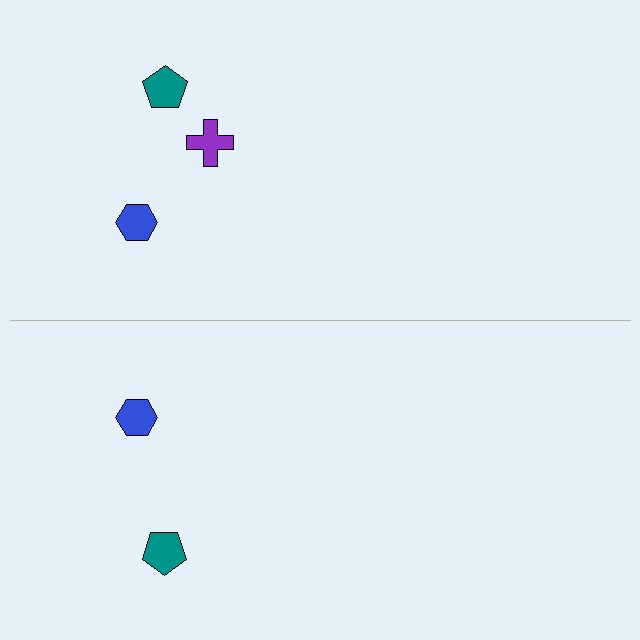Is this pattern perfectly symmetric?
No, the pattern is not perfectly symmetric. A purple cross is missing from the bottom side.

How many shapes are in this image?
There are 5 shapes in this image.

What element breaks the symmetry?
A purple cross is missing from the bottom side.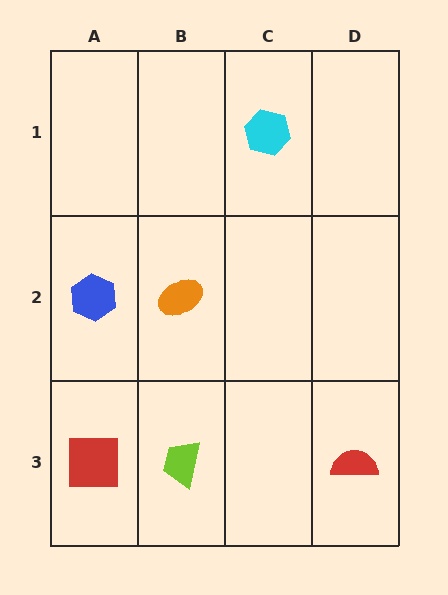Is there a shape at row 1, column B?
No, that cell is empty.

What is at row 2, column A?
A blue hexagon.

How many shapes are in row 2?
2 shapes.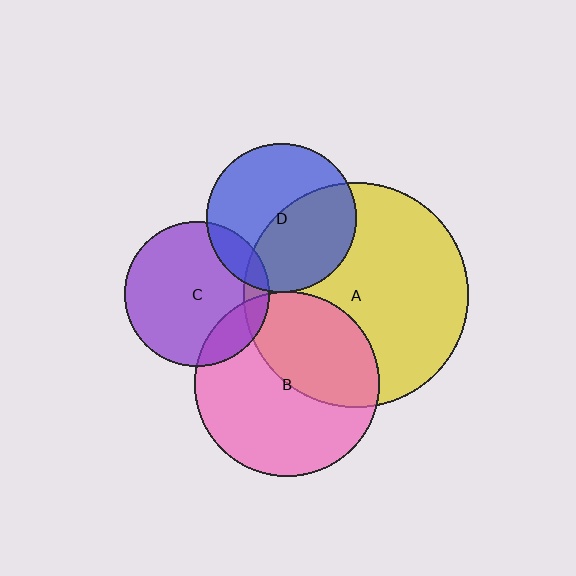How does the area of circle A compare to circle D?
Approximately 2.3 times.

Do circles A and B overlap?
Yes.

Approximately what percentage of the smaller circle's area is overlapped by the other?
Approximately 40%.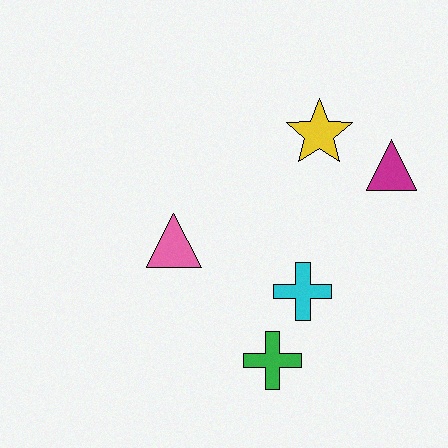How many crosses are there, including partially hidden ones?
There are 2 crosses.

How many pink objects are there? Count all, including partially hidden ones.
There is 1 pink object.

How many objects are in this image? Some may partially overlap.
There are 5 objects.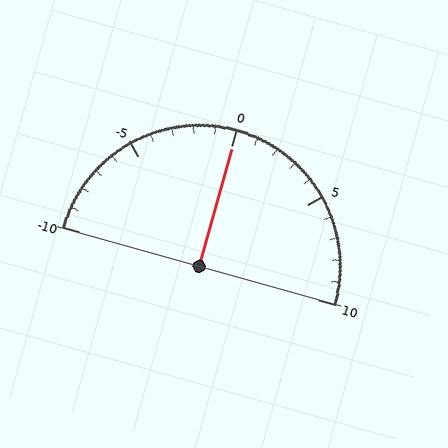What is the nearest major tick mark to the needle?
The nearest major tick mark is 0.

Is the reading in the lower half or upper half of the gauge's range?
The reading is in the upper half of the range (-10 to 10).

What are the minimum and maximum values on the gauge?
The gauge ranges from -10 to 10.